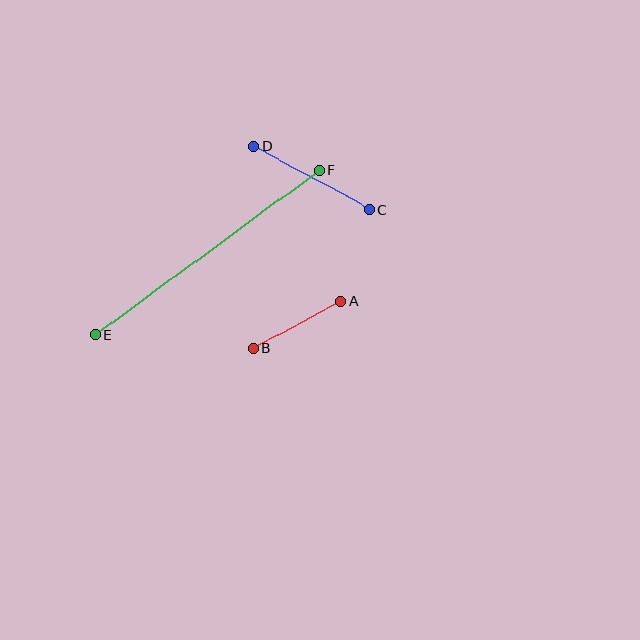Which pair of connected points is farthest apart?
Points E and F are farthest apart.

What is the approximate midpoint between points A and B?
The midpoint is at approximately (297, 325) pixels.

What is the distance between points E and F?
The distance is approximately 278 pixels.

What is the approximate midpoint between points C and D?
The midpoint is at approximately (312, 178) pixels.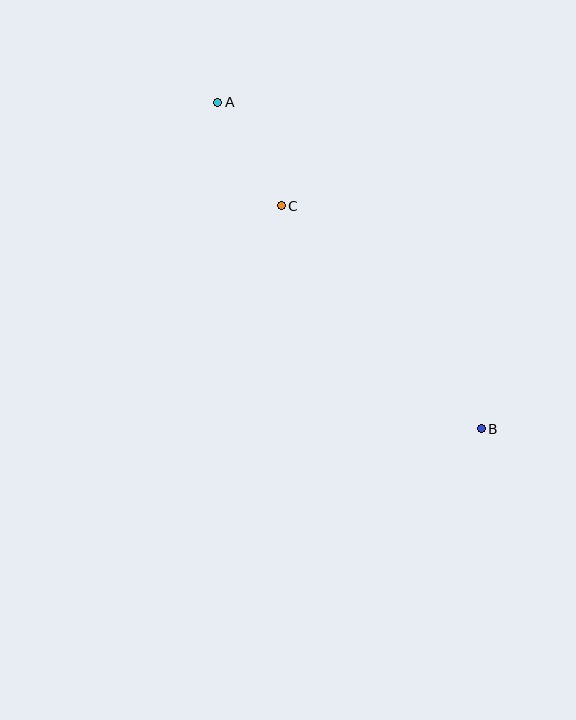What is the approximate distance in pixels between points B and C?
The distance between B and C is approximately 300 pixels.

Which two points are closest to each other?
Points A and C are closest to each other.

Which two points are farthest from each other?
Points A and B are farthest from each other.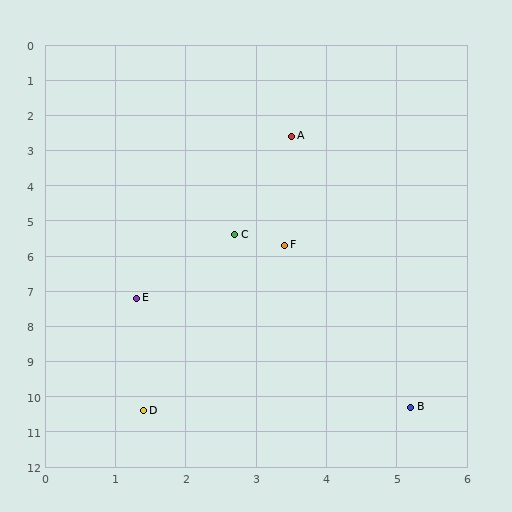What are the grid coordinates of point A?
Point A is at approximately (3.5, 2.6).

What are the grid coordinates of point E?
Point E is at approximately (1.3, 7.2).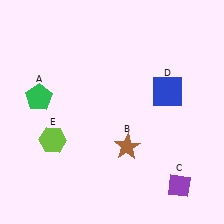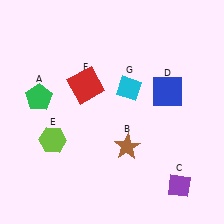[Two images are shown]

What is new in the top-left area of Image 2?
A red square (F) was added in the top-left area of Image 2.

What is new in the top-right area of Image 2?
A cyan diamond (G) was added in the top-right area of Image 2.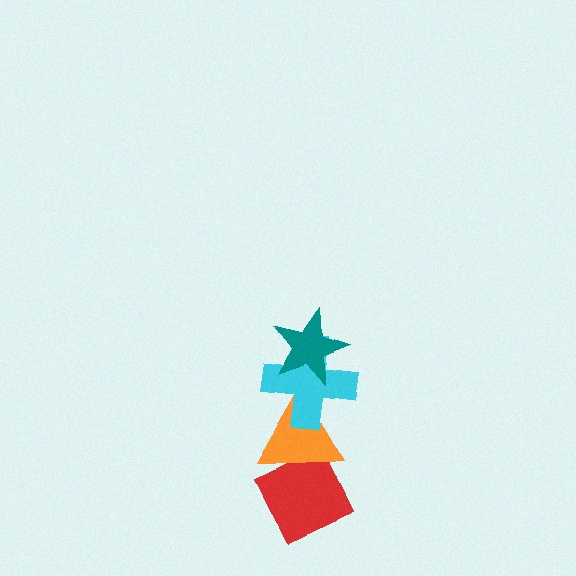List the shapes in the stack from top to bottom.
From top to bottom: the teal star, the cyan cross, the orange triangle, the red diamond.